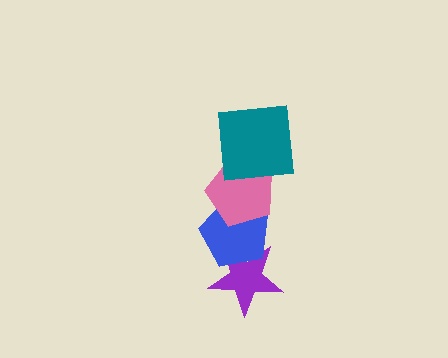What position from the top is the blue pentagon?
The blue pentagon is 3rd from the top.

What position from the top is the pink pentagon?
The pink pentagon is 2nd from the top.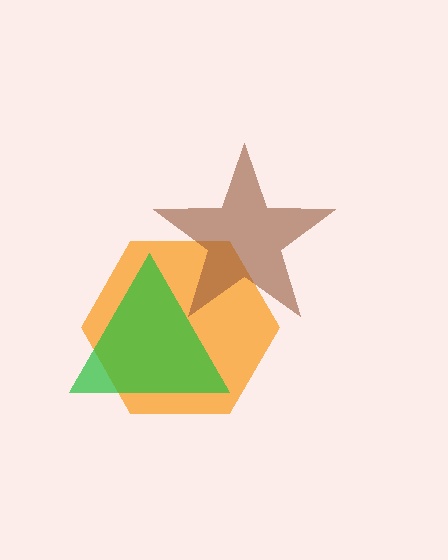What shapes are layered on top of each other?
The layered shapes are: an orange hexagon, a green triangle, a brown star.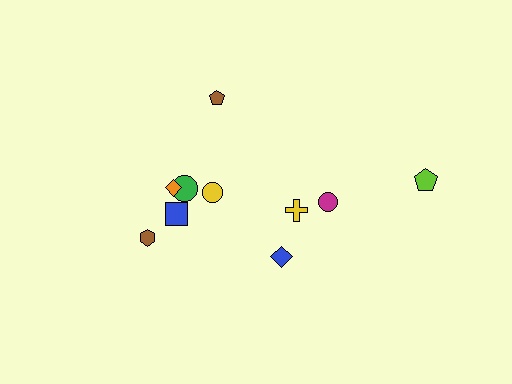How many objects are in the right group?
There are 4 objects.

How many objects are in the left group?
There are 6 objects.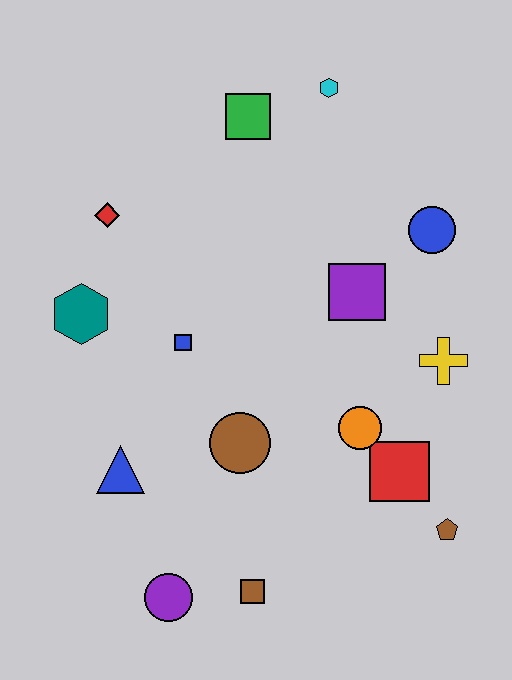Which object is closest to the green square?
The cyan hexagon is closest to the green square.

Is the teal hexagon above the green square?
No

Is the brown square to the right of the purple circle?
Yes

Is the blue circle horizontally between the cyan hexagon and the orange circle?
No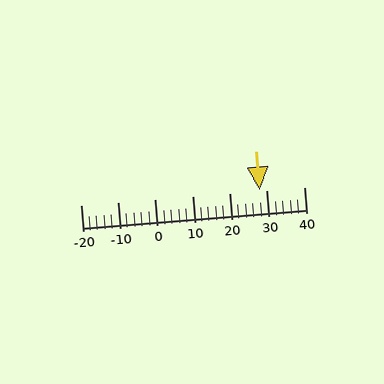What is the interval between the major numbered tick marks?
The major tick marks are spaced 10 units apart.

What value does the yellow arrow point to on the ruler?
The yellow arrow points to approximately 28.